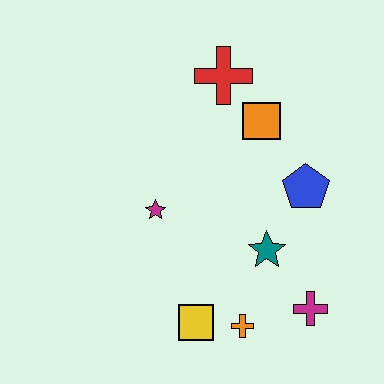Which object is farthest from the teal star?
The red cross is farthest from the teal star.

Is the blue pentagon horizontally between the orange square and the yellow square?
No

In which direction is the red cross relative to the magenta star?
The red cross is above the magenta star.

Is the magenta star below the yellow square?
No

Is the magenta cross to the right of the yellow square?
Yes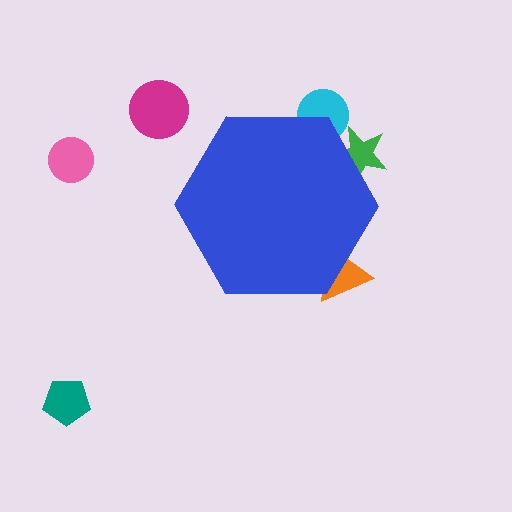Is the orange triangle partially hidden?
Yes, the orange triangle is partially hidden behind the blue hexagon.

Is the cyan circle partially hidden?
Yes, the cyan circle is partially hidden behind the blue hexagon.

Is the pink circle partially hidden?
No, the pink circle is fully visible.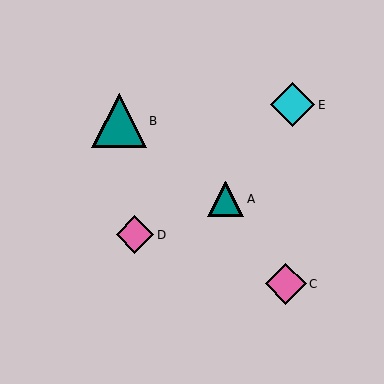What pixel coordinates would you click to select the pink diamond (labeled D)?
Click at (135, 235) to select the pink diamond D.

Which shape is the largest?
The teal triangle (labeled B) is the largest.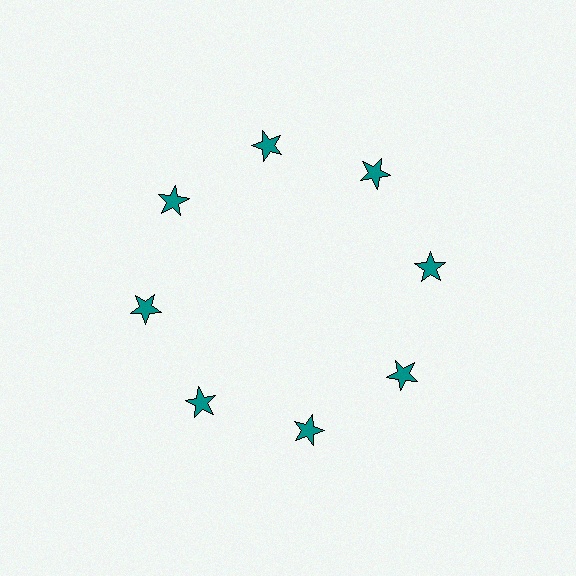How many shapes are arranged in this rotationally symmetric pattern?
There are 8 shapes, arranged in 8 groups of 1.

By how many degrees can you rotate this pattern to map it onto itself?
The pattern maps onto itself every 45 degrees of rotation.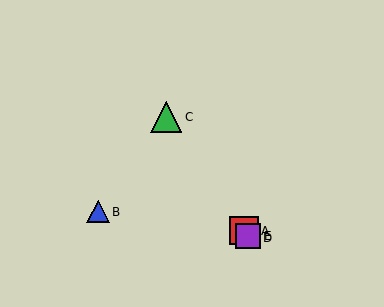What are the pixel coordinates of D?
Object D is at (249, 238).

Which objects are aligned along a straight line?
Objects A, C, D, E are aligned along a straight line.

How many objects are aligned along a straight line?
4 objects (A, C, D, E) are aligned along a straight line.